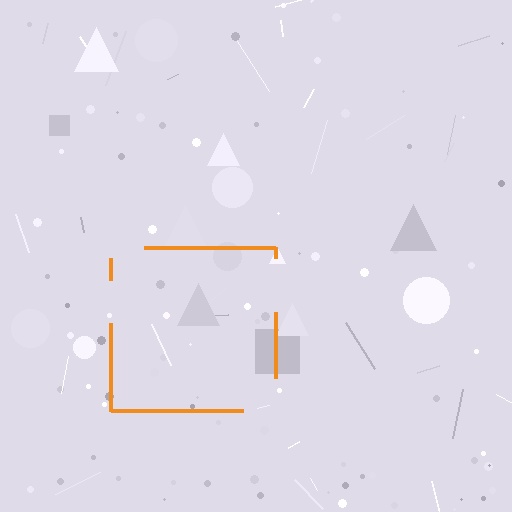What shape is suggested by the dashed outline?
The dashed outline suggests a square.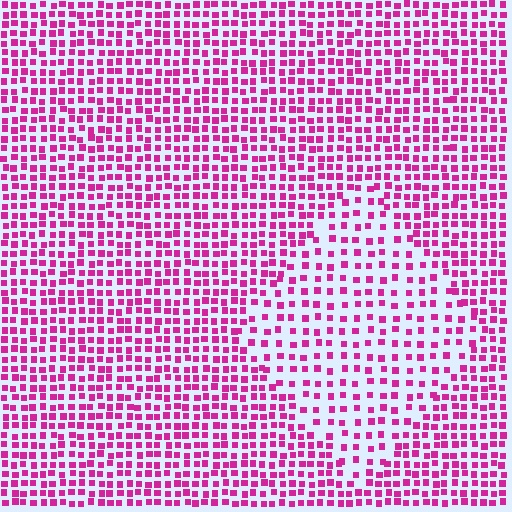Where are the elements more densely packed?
The elements are more densely packed outside the diamond boundary.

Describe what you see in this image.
The image contains small magenta elements arranged at two different densities. A diamond-shaped region is visible where the elements are less densely packed than the surrounding area.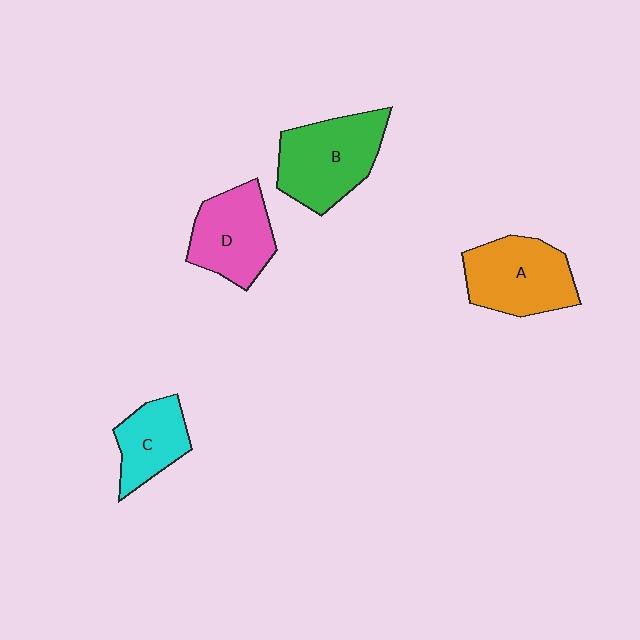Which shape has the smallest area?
Shape C (cyan).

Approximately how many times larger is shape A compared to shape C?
Approximately 1.5 times.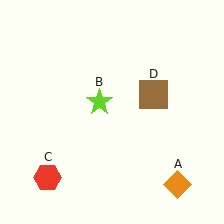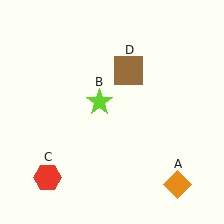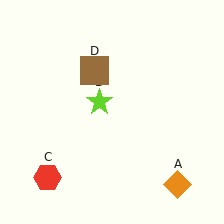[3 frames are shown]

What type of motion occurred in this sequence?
The brown square (object D) rotated counterclockwise around the center of the scene.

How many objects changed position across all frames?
1 object changed position: brown square (object D).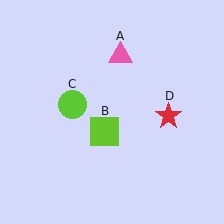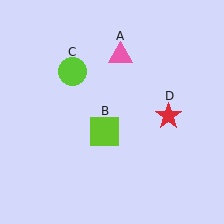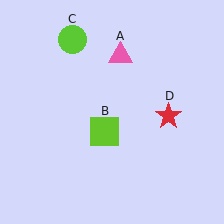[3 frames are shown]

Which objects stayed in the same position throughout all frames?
Pink triangle (object A) and lime square (object B) and red star (object D) remained stationary.